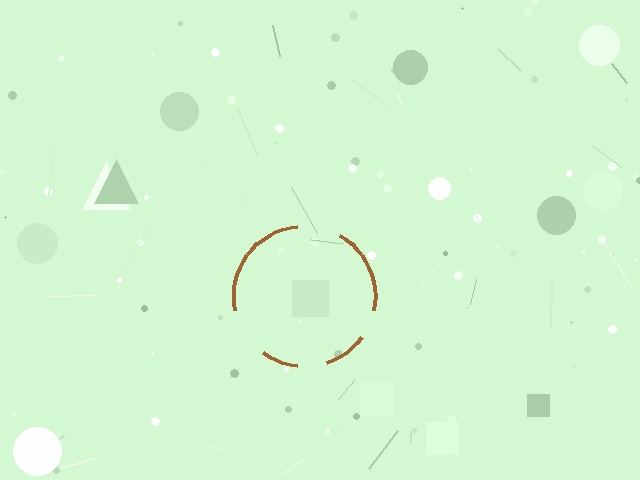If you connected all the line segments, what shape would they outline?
They would outline a circle.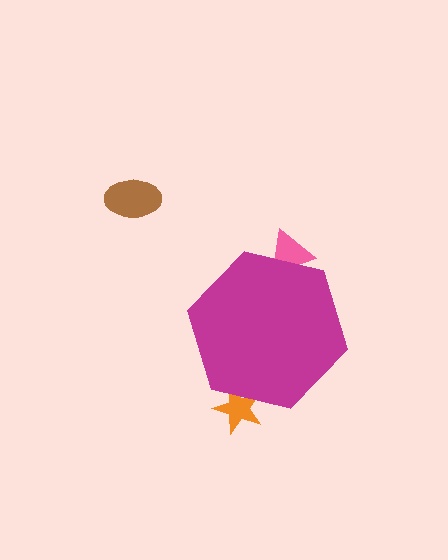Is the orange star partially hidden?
Yes, the orange star is partially hidden behind the magenta hexagon.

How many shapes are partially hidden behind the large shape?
2 shapes are partially hidden.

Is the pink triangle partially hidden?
Yes, the pink triangle is partially hidden behind the magenta hexagon.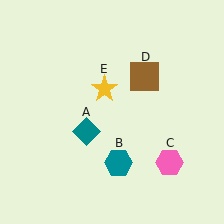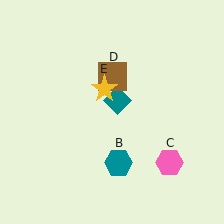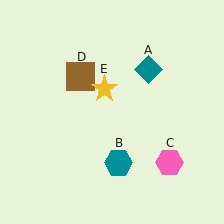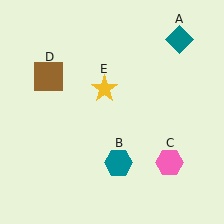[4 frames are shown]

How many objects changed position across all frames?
2 objects changed position: teal diamond (object A), brown square (object D).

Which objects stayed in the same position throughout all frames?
Teal hexagon (object B) and pink hexagon (object C) and yellow star (object E) remained stationary.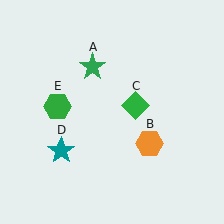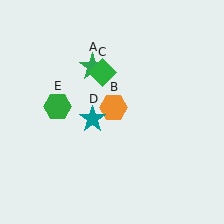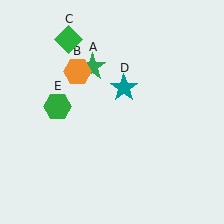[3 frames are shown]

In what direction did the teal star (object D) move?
The teal star (object D) moved up and to the right.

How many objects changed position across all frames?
3 objects changed position: orange hexagon (object B), green diamond (object C), teal star (object D).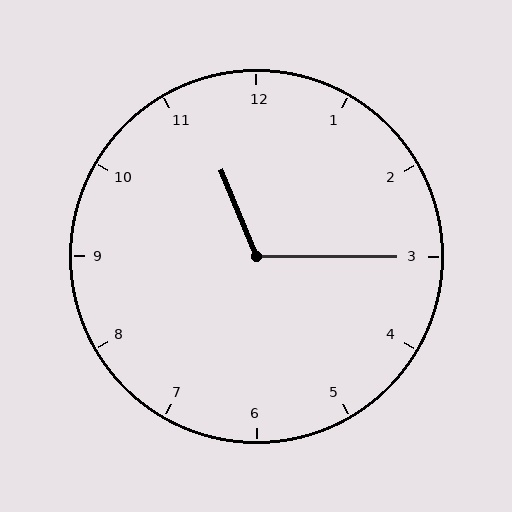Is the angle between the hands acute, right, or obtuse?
It is obtuse.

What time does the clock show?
11:15.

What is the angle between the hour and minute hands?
Approximately 112 degrees.